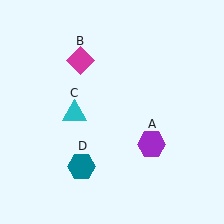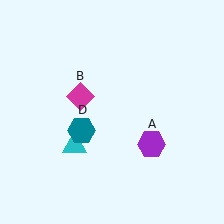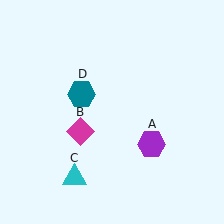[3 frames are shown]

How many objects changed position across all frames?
3 objects changed position: magenta diamond (object B), cyan triangle (object C), teal hexagon (object D).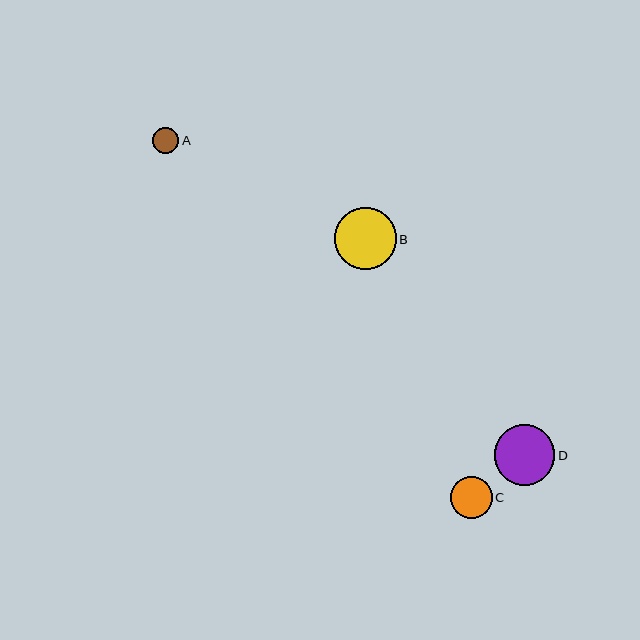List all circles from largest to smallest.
From largest to smallest: B, D, C, A.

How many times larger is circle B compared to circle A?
Circle B is approximately 2.4 times the size of circle A.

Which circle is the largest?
Circle B is the largest with a size of approximately 62 pixels.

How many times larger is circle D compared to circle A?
Circle D is approximately 2.3 times the size of circle A.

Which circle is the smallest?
Circle A is the smallest with a size of approximately 26 pixels.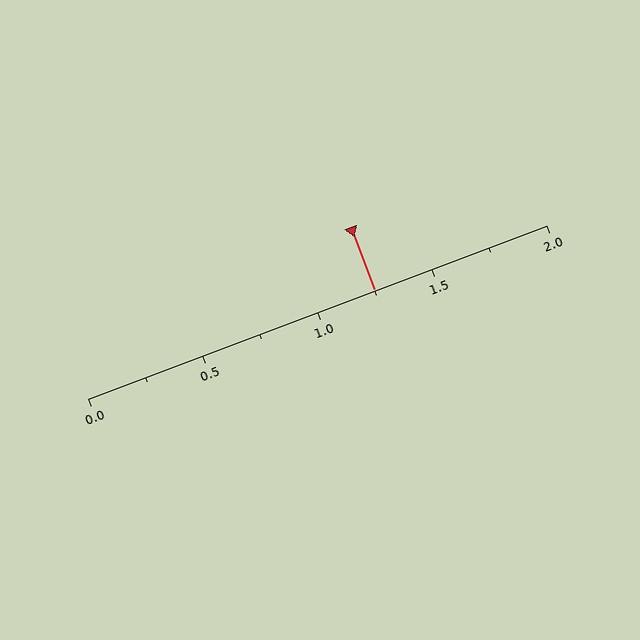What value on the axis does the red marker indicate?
The marker indicates approximately 1.25.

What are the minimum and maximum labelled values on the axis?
The axis runs from 0.0 to 2.0.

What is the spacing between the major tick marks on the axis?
The major ticks are spaced 0.5 apart.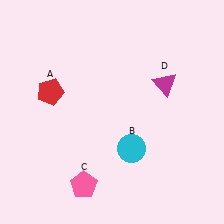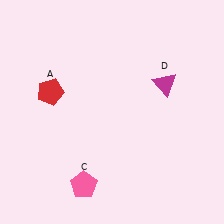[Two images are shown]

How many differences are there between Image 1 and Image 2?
There is 1 difference between the two images.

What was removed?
The cyan circle (B) was removed in Image 2.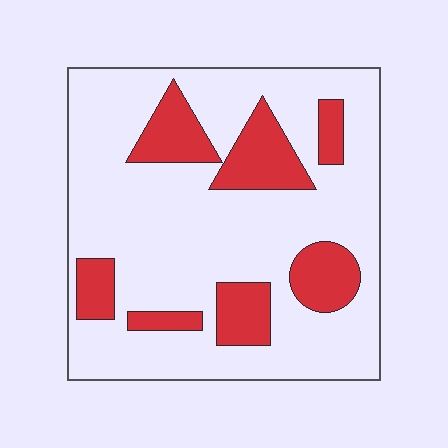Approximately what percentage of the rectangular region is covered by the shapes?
Approximately 25%.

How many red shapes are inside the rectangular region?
7.